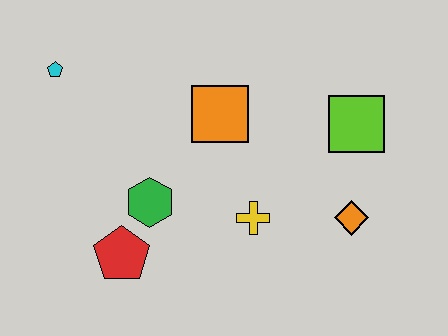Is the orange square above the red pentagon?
Yes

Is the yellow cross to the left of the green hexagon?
No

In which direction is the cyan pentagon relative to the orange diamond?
The cyan pentagon is to the left of the orange diamond.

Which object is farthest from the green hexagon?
The lime square is farthest from the green hexagon.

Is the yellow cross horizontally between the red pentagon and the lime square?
Yes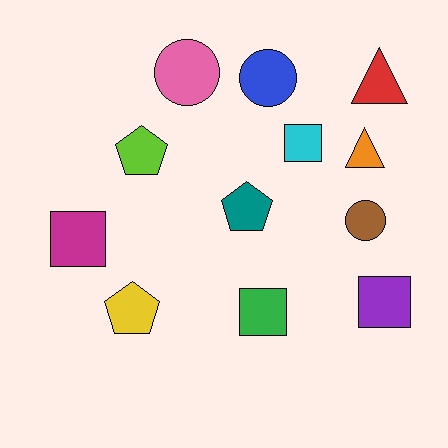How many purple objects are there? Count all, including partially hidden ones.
There is 1 purple object.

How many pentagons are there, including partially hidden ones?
There are 3 pentagons.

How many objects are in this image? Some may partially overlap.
There are 12 objects.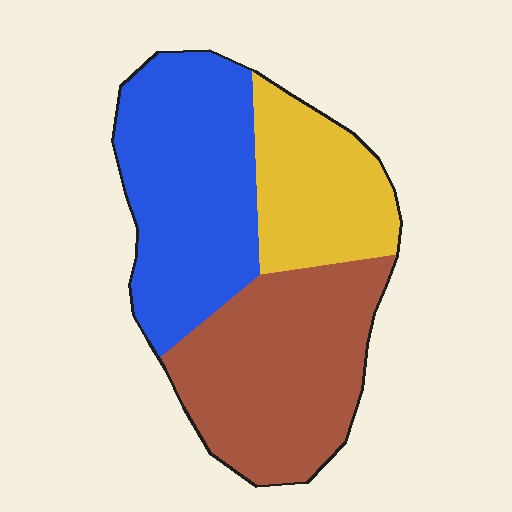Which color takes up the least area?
Yellow, at roughly 25%.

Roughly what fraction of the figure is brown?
Brown takes up about three eighths (3/8) of the figure.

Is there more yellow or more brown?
Brown.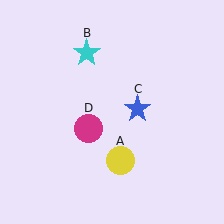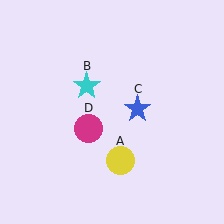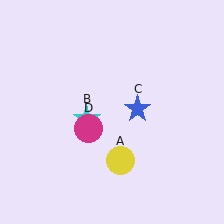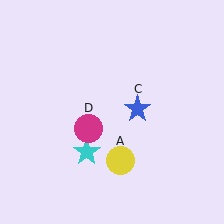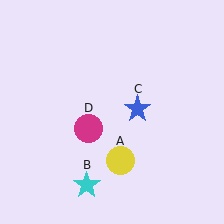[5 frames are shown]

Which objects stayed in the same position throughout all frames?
Yellow circle (object A) and blue star (object C) and magenta circle (object D) remained stationary.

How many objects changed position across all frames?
1 object changed position: cyan star (object B).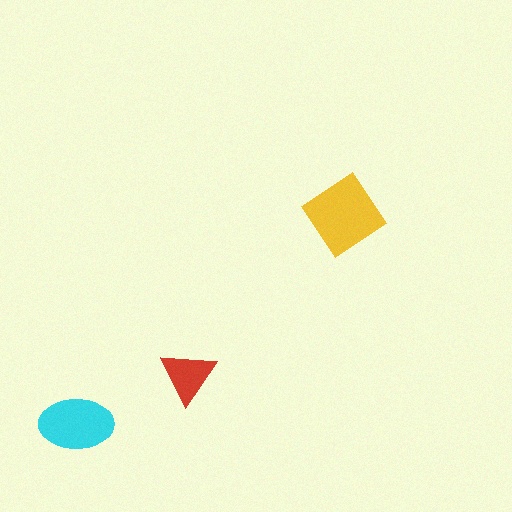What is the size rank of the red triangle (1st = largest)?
3rd.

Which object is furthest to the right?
The yellow diamond is rightmost.